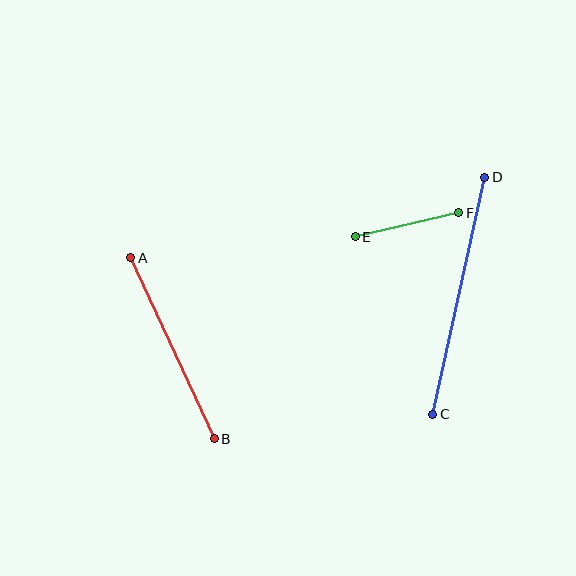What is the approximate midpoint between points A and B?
The midpoint is at approximately (172, 348) pixels.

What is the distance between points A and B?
The distance is approximately 199 pixels.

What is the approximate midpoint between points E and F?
The midpoint is at approximately (407, 225) pixels.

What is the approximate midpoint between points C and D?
The midpoint is at approximately (459, 296) pixels.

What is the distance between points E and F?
The distance is approximately 106 pixels.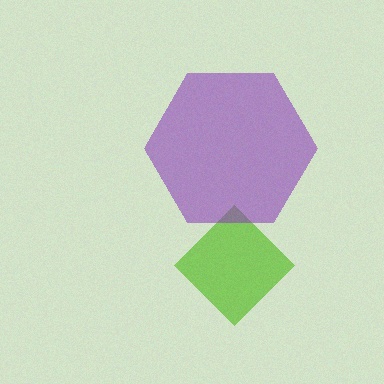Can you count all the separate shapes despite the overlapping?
Yes, there are 2 separate shapes.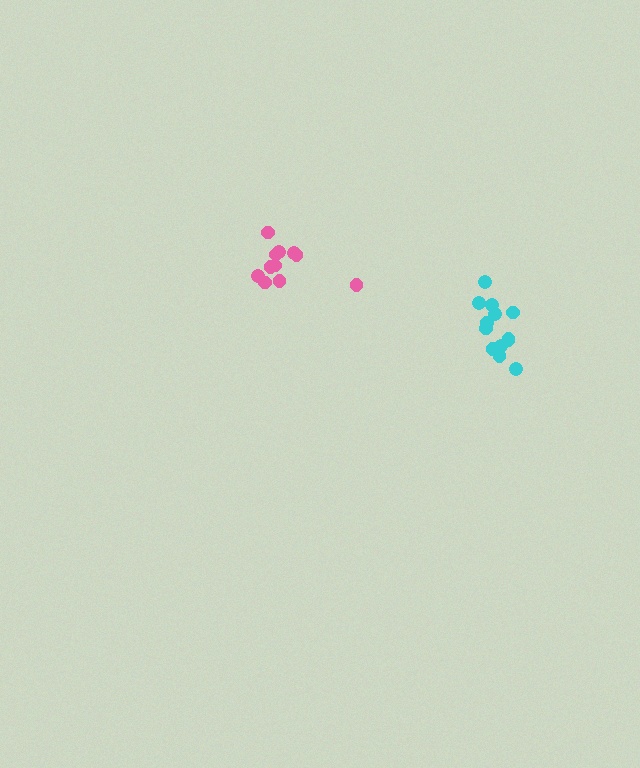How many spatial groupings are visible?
There are 2 spatial groupings.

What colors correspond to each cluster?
The clusters are colored: pink, cyan.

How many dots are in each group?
Group 1: 12 dots, Group 2: 13 dots (25 total).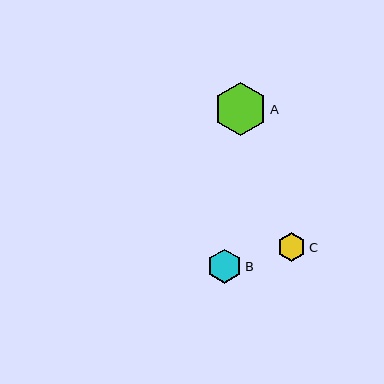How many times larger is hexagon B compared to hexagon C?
Hexagon B is approximately 1.2 times the size of hexagon C.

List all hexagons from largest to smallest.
From largest to smallest: A, B, C.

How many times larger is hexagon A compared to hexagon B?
Hexagon A is approximately 1.6 times the size of hexagon B.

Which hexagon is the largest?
Hexagon A is the largest with a size of approximately 53 pixels.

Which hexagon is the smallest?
Hexagon C is the smallest with a size of approximately 28 pixels.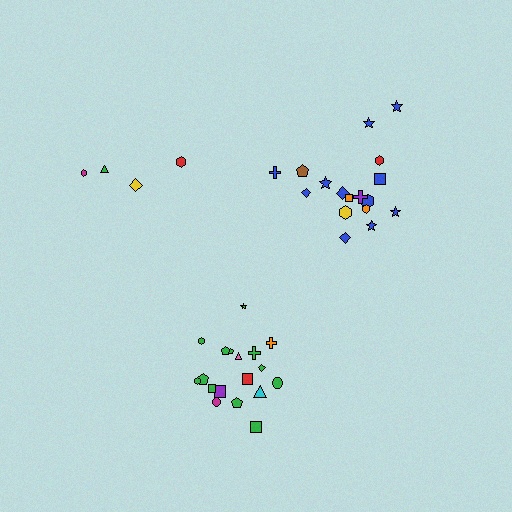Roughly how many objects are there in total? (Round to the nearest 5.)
Roughly 40 objects in total.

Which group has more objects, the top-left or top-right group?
The top-right group.